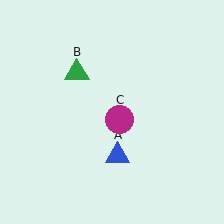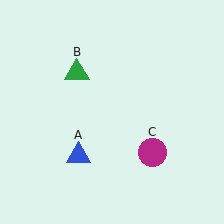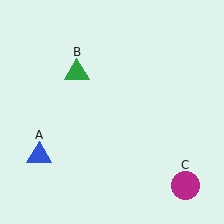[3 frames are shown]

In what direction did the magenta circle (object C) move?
The magenta circle (object C) moved down and to the right.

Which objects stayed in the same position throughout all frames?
Green triangle (object B) remained stationary.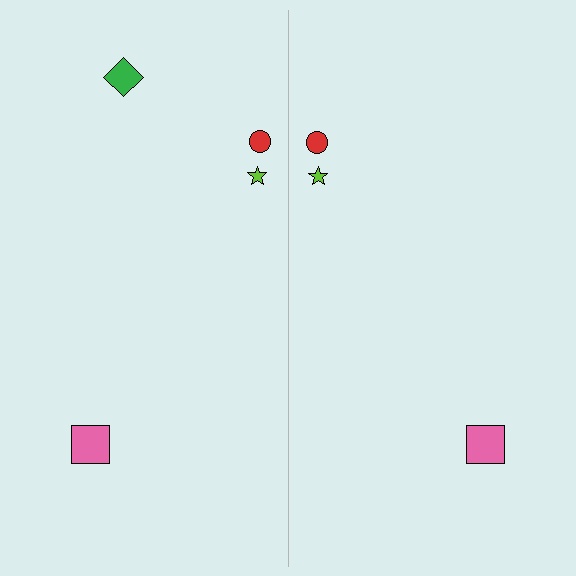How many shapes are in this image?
There are 7 shapes in this image.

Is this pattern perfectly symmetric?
No, the pattern is not perfectly symmetric. A green diamond is missing from the right side.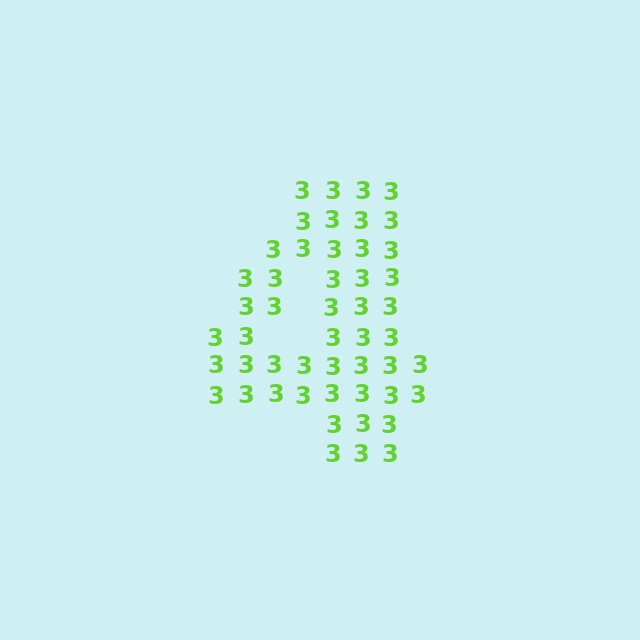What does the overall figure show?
The overall figure shows the digit 4.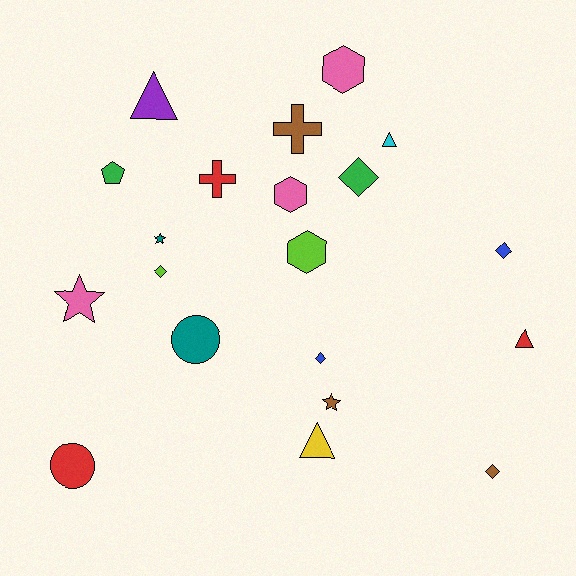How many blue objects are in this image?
There are 2 blue objects.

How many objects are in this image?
There are 20 objects.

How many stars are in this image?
There are 3 stars.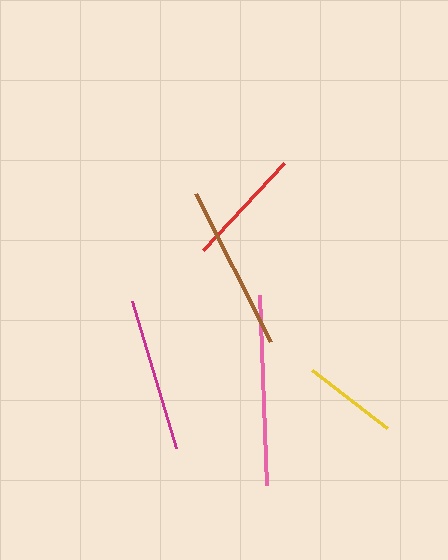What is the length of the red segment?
The red segment is approximately 119 pixels long.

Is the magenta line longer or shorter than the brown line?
The brown line is longer than the magenta line.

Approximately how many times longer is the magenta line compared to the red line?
The magenta line is approximately 1.3 times the length of the red line.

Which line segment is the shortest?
The yellow line is the shortest at approximately 96 pixels.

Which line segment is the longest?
The pink line is the longest at approximately 190 pixels.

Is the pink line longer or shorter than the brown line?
The pink line is longer than the brown line.